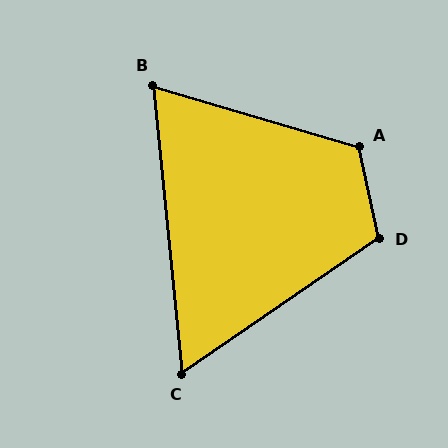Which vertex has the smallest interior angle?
C, at approximately 61 degrees.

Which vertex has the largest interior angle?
A, at approximately 119 degrees.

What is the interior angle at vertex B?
Approximately 68 degrees (acute).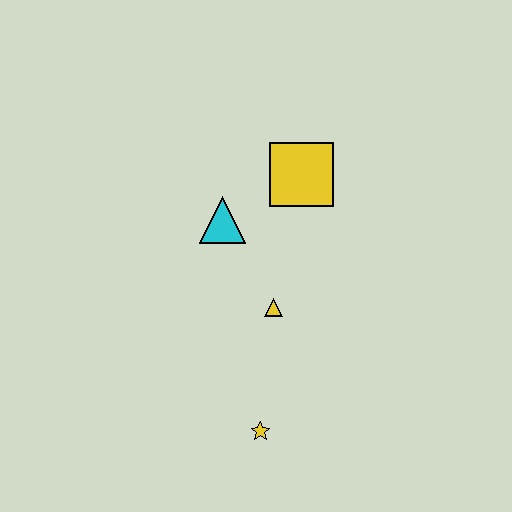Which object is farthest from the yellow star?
The yellow square is farthest from the yellow star.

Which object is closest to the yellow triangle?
The cyan triangle is closest to the yellow triangle.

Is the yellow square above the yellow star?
Yes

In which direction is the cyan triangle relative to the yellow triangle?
The cyan triangle is above the yellow triangle.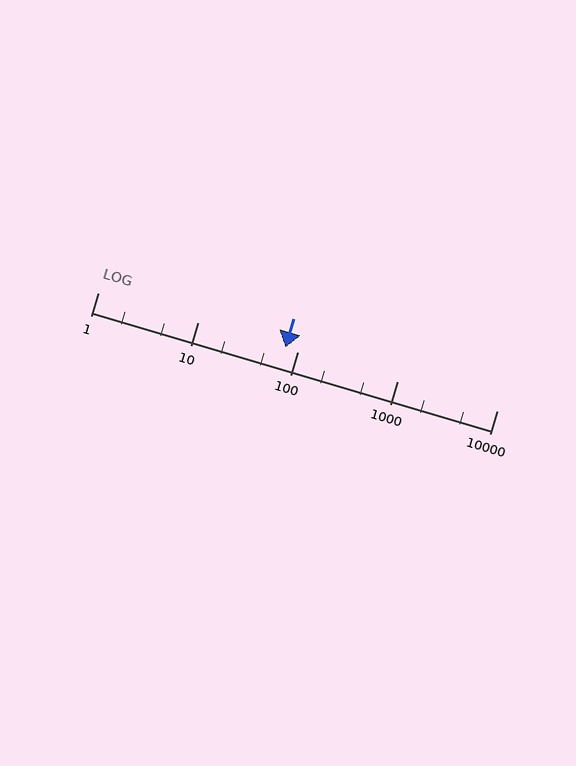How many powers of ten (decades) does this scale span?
The scale spans 4 decades, from 1 to 10000.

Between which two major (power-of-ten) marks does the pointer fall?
The pointer is between 10 and 100.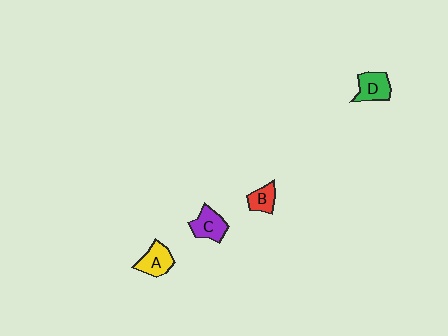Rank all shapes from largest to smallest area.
From largest to smallest: D (green), C (purple), A (yellow), B (red).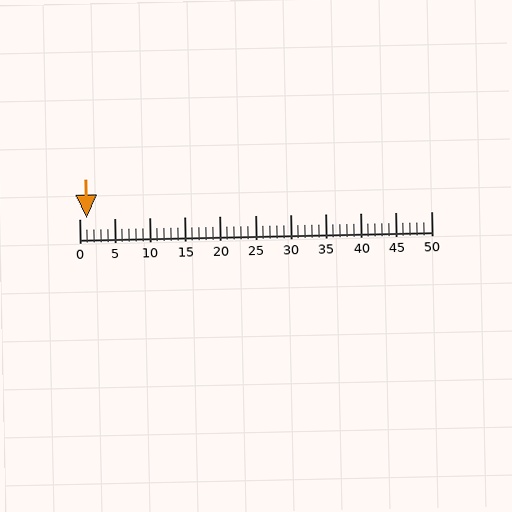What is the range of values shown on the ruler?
The ruler shows values from 0 to 50.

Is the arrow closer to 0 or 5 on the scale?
The arrow is closer to 0.